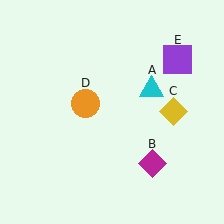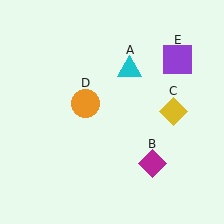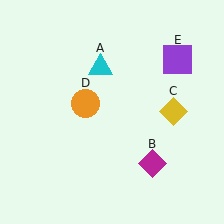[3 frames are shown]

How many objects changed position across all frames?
1 object changed position: cyan triangle (object A).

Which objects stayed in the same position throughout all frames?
Magenta diamond (object B) and yellow diamond (object C) and orange circle (object D) and purple square (object E) remained stationary.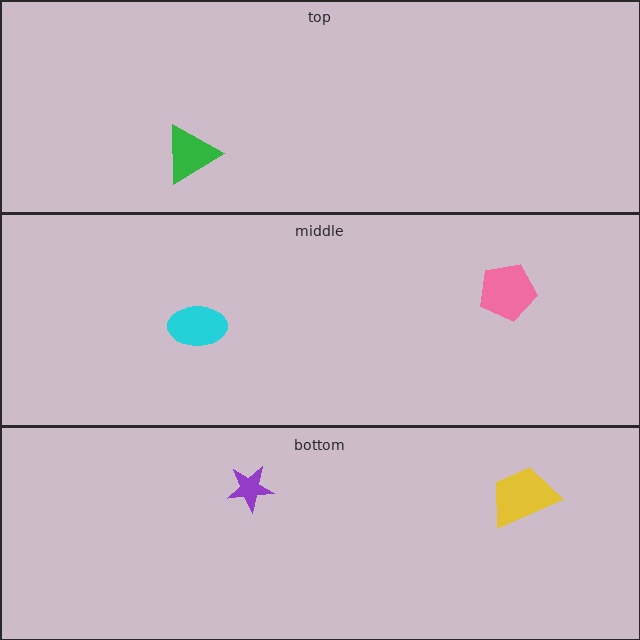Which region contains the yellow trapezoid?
The bottom region.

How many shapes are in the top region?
1.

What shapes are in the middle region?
The pink pentagon, the cyan ellipse.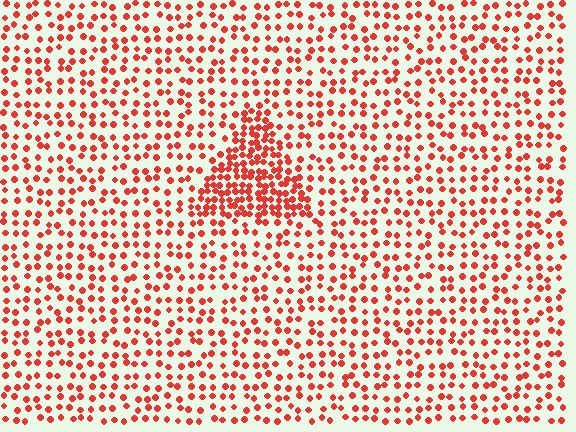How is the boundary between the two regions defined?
The boundary is defined by a change in element density (approximately 2.3x ratio). All elements are the same color, size, and shape.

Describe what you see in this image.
The image contains small red elements arranged at two different densities. A triangle-shaped region is visible where the elements are more densely packed than the surrounding area.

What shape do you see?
I see a triangle.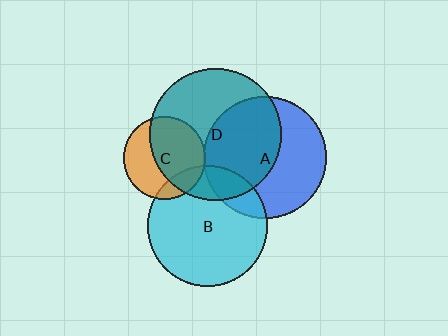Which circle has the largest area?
Circle D (teal).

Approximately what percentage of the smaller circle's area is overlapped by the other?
Approximately 60%.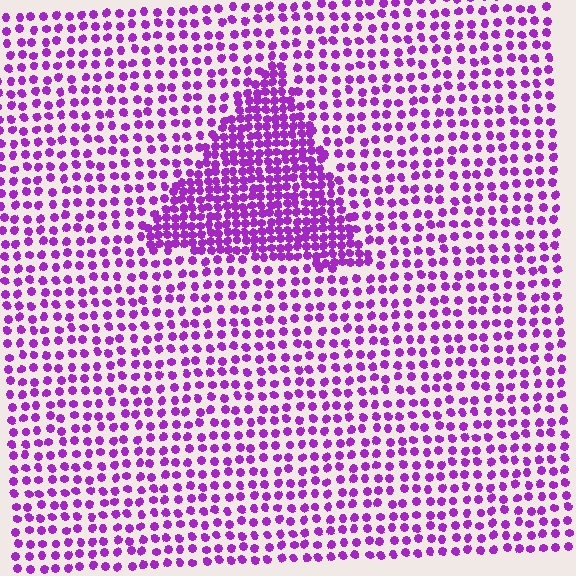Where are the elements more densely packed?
The elements are more densely packed inside the triangle boundary.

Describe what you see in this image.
The image contains small purple elements arranged at two different densities. A triangle-shaped region is visible where the elements are more densely packed than the surrounding area.